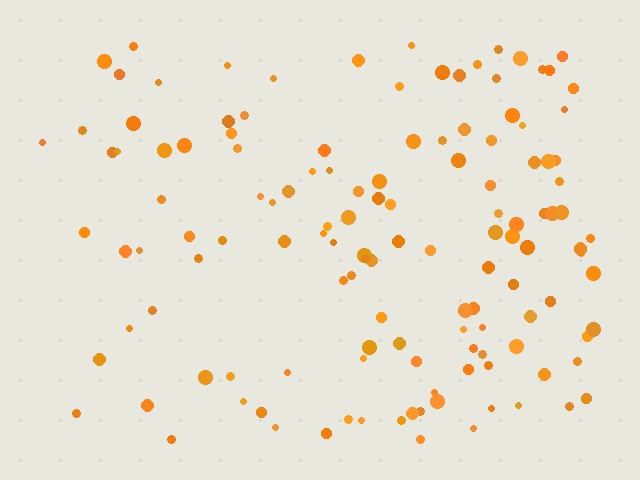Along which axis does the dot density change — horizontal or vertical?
Horizontal.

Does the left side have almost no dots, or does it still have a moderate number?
Still a moderate number, just noticeably fewer than the right.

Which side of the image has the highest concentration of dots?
The right.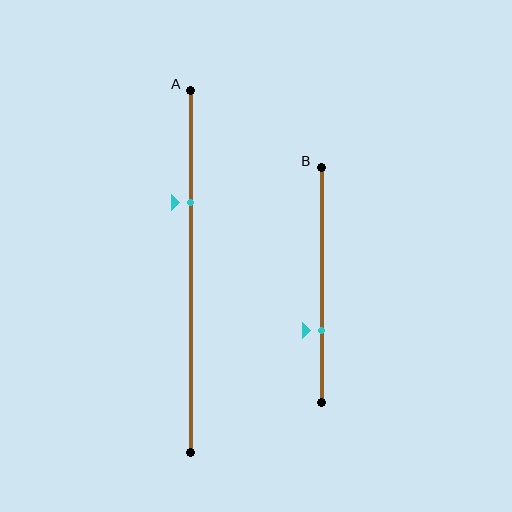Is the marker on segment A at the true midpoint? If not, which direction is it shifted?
No, the marker on segment A is shifted upward by about 19% of the segment length.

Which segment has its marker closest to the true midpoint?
Segment A has its marker closest to the true midpoint.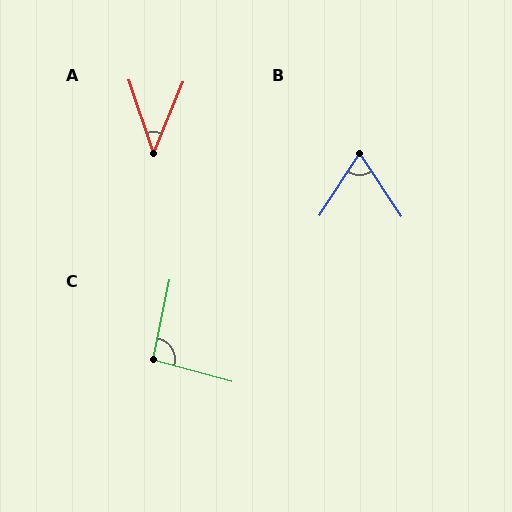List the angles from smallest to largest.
A (41°), B (67°), C (94°).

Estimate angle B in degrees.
Approximately 67 degrees.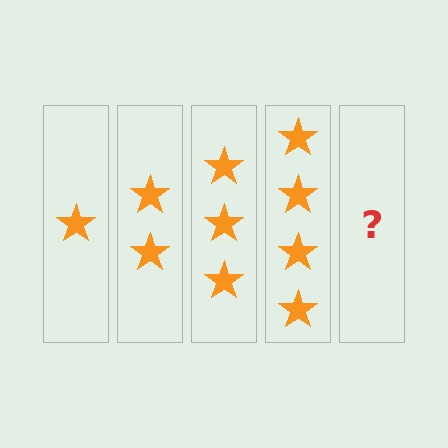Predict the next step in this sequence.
The next step is 5 stars.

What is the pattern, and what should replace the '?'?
The pattern is that each step adds one more star. The '?' should be 5 stars.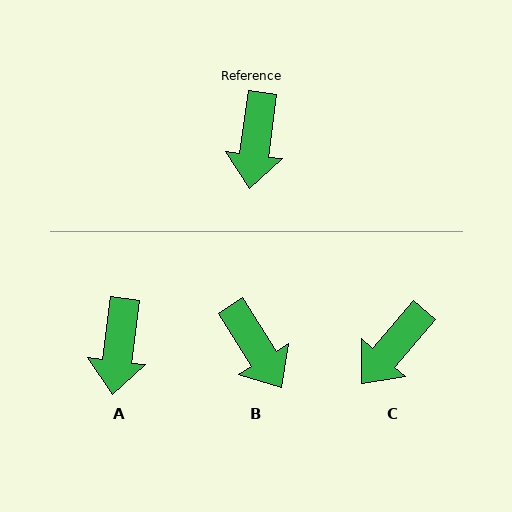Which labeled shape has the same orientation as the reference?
A.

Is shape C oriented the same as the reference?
No, it is off by about 33 degrees.